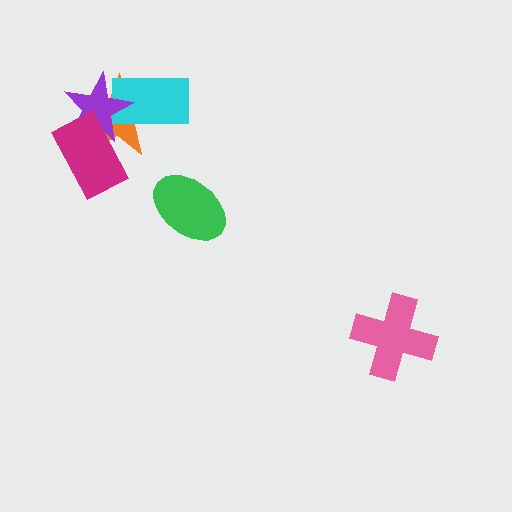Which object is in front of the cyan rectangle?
The purple star is in front of the cyan rectangle.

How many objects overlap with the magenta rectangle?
2 objects overlap with the magenta rectangle.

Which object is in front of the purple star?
The magenta rectangle is in front of the purple star.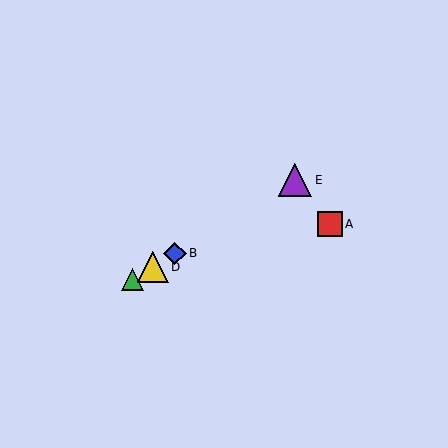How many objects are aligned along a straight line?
4 objects (B, C, D, E) are aligned along a straight line.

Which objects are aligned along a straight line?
Objects B, C, D, E are aligned along a straight line.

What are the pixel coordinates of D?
Object D is at (153, 267).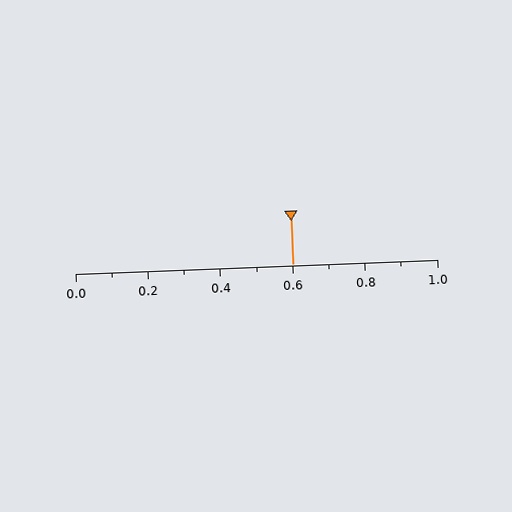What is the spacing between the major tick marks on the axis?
The major ticks are spaced 0.2 apart.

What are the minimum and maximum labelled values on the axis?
The axis runs from 0.0 to 1.0.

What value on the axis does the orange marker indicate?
The marker indicates approximately 0.6.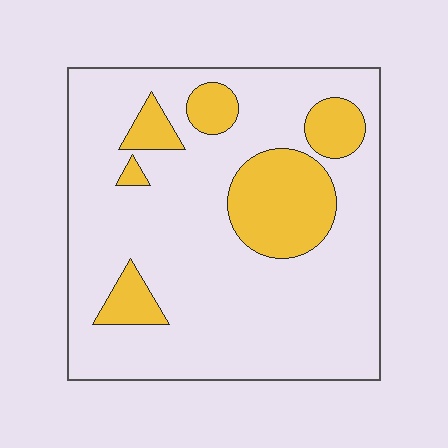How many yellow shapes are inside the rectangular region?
6.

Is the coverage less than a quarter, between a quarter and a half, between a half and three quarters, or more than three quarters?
Less than a quarter.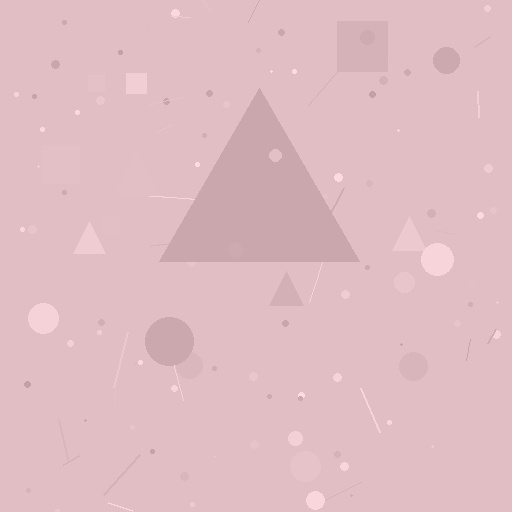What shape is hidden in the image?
A triangle is hidden in the image.